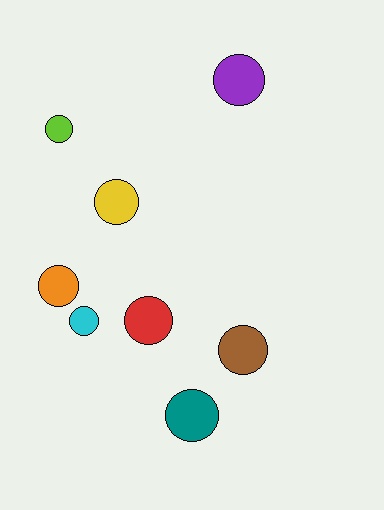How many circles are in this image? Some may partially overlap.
There are 8 circles.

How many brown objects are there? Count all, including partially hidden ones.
There is 1 brown object.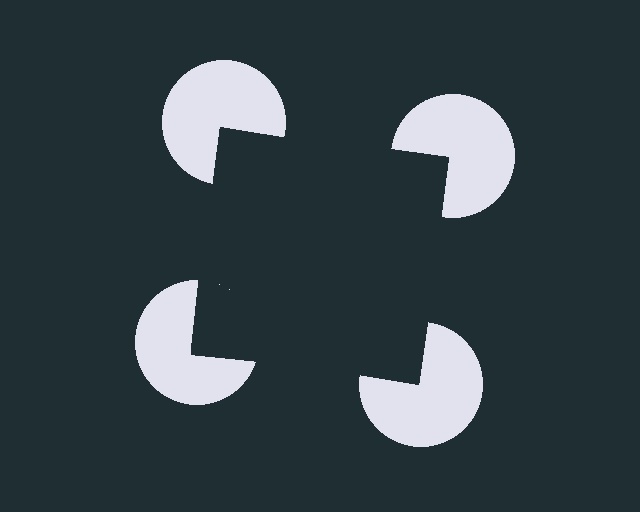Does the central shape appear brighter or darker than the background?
It typically appears slightly darker than the background, even though no actual brightness change is drawn.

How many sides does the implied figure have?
4 sides.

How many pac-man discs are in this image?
There are 4 — one at each vertex of the illusory square.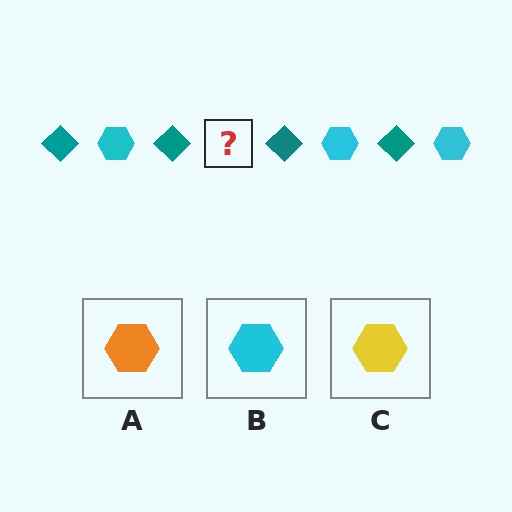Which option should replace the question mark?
Option B.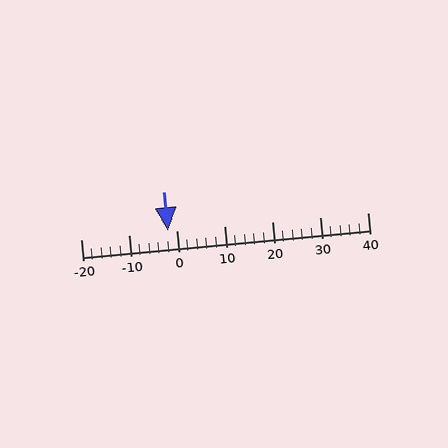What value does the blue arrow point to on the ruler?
The blue arrow points to approximately -2.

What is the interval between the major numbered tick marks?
The major tick marks are spaced 10 units apart.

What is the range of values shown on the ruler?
The ruler shows values from -20 to 40.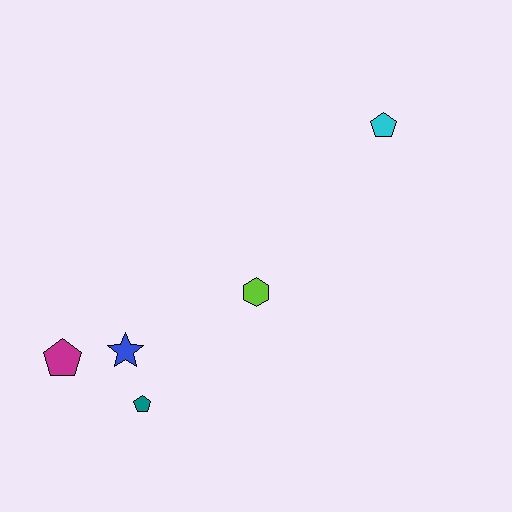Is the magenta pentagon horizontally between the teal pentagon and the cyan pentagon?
No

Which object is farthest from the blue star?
The cyan pentagon is farthest from the blue star.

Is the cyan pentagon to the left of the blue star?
No